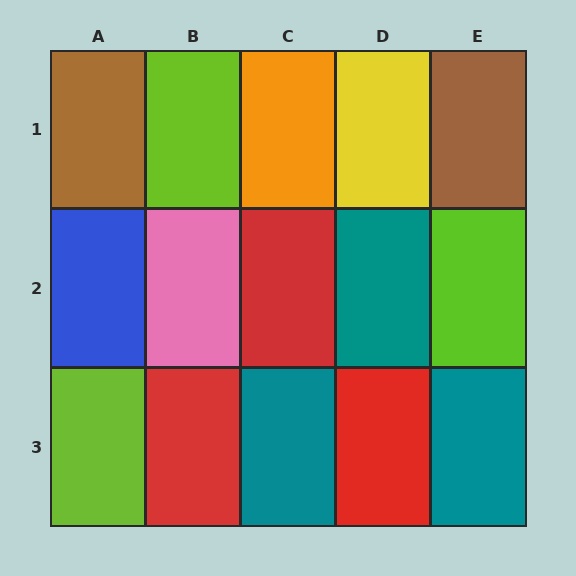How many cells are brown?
2 cells are brown.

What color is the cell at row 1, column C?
Orange.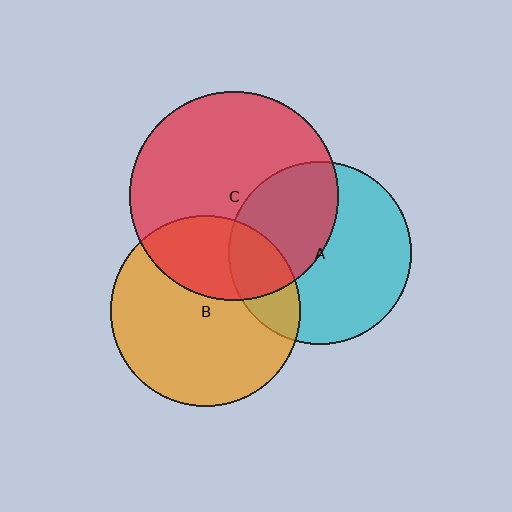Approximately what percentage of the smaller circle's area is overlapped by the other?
Approximately 30%.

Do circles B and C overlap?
Yes.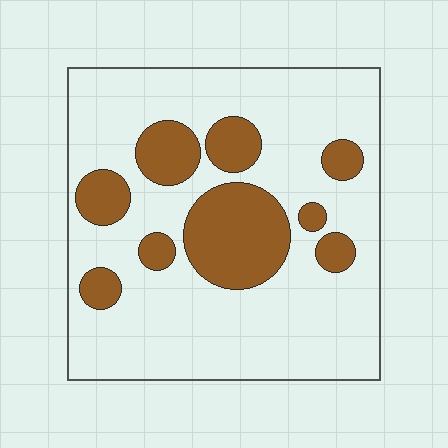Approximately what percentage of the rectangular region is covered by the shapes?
Approximately 25%.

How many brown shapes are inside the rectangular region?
9.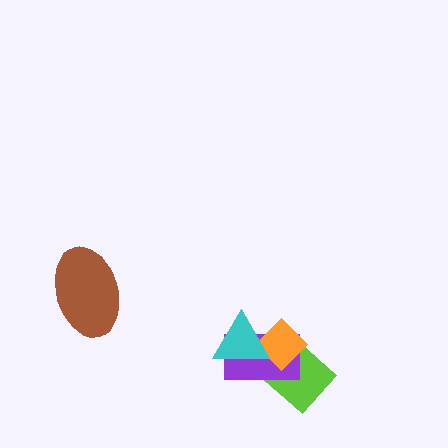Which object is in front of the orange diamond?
The cyan triangle is in front of the orange diamond.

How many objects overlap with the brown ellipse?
0 objects overlap with the brown ellipse.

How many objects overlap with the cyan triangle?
2 objects overlap with the cyan triangle.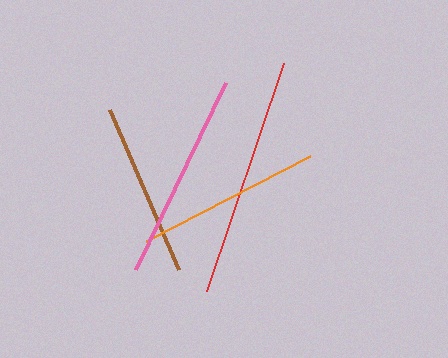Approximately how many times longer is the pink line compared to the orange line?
The pink line is approximately 1.1 times the length of the orange line.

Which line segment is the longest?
The red line is the longest at approximately 241 pixels.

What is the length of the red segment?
The red segment is approximately 241 pixels long.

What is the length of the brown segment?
The brown segment is approximately 174 pixels long.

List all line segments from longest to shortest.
From longest to shortest: red, pink, orange, brown.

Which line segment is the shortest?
The brown line is the shortest at approximately 174 pixels.